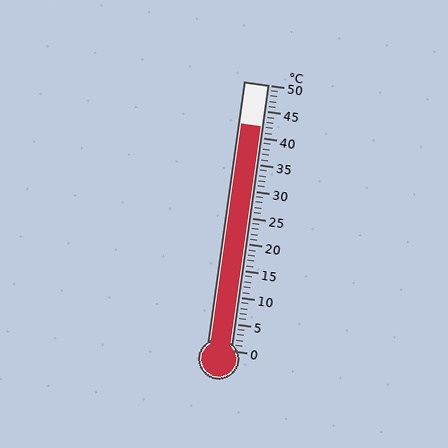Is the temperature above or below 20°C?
The temperature is above 20°C.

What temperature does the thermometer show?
The thermometer shows approximately 42°C.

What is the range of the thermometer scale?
The thermometer scale ranges from 0°C to 50°C.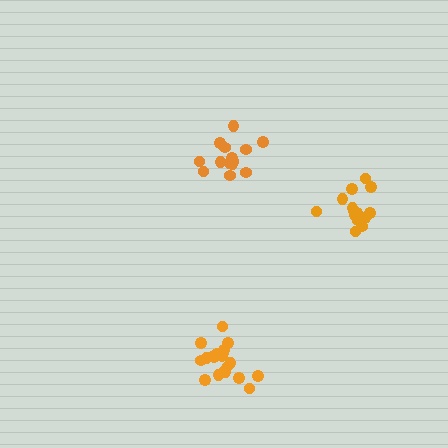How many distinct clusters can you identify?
There are 3 distinct clusters.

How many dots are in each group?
Group 1: 15 dots, Group 2: 20 dots, Group 3: 14 dots (49 total).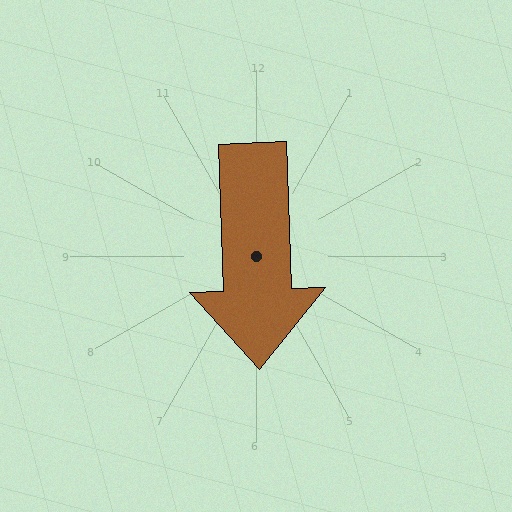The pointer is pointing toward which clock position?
Roughly 6 o'clock.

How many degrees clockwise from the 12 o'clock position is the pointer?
Approximately 178 degrees.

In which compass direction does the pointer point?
South.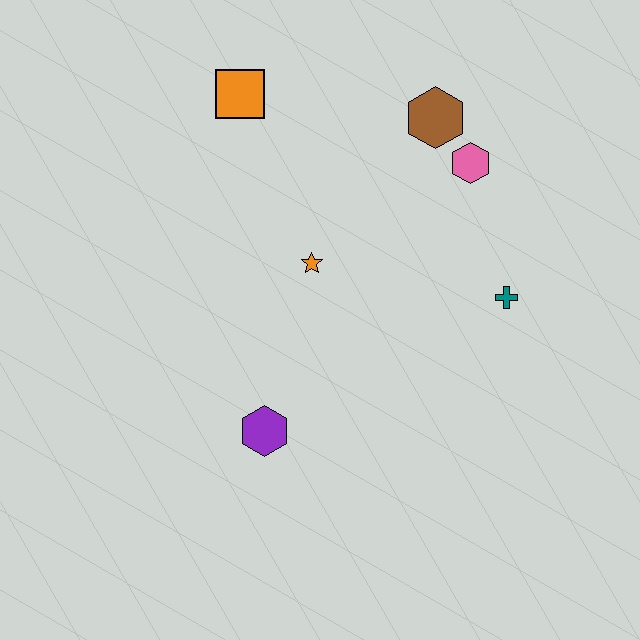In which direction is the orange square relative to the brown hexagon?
The orange square is to the left of the brown hexagon.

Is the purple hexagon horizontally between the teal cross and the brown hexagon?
No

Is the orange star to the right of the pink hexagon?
No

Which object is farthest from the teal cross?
The orange square is farthest from the teal cross.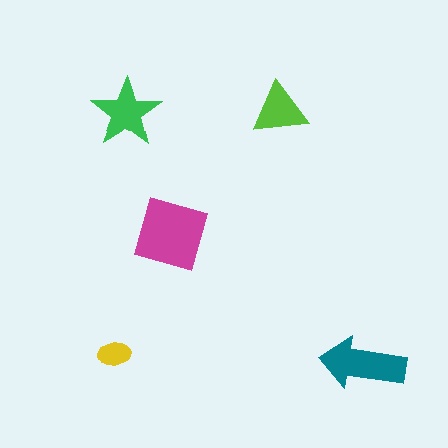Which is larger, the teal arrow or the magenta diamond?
The magenta diamond.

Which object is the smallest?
The yellow ellipse.